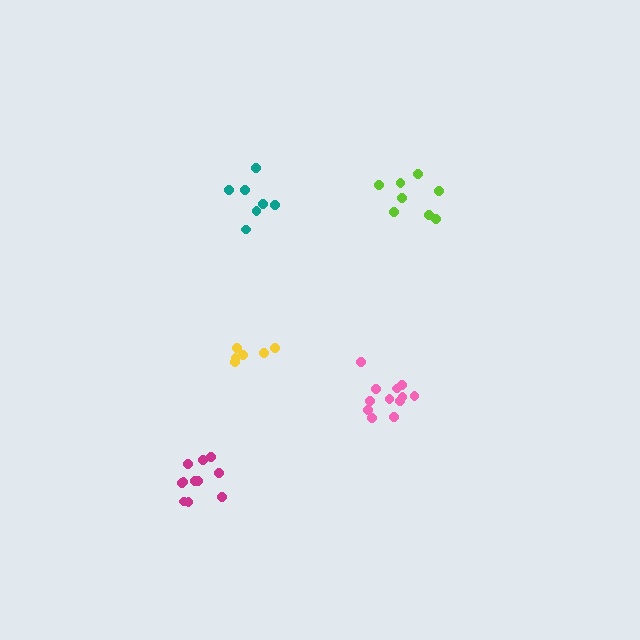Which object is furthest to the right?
The lime cluster is rightmost.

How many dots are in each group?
Group 1: 12 dots, Group 2: 7 dots, Group 3: 8 dots, Group 4: 11 dots, Group 5: 6 dots (44 total).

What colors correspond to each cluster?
The clusters are colored: pink, teal, lime, magenta, yellow.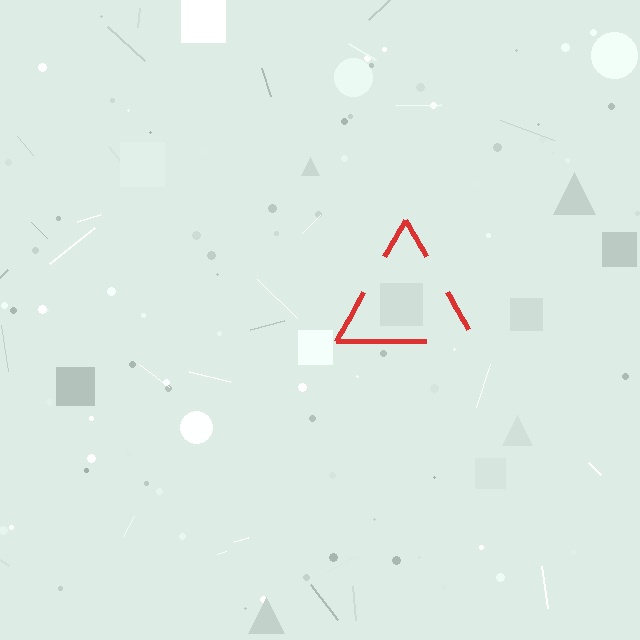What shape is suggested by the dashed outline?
The dashed outline suggests a triangle.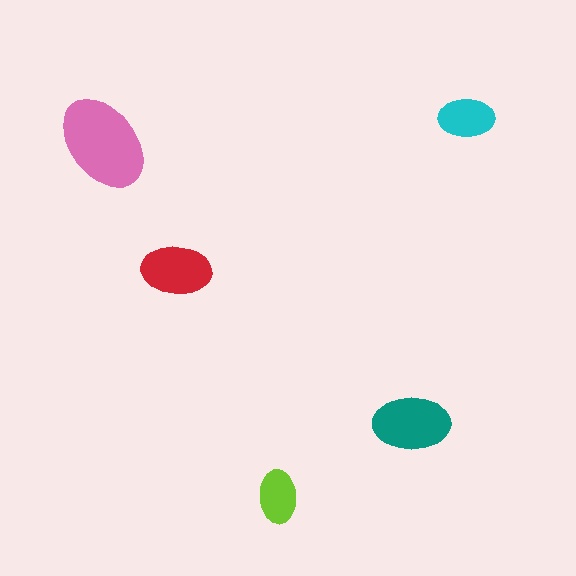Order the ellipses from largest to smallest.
the pink one, the teal one, the red one, the cyan one, the lime one.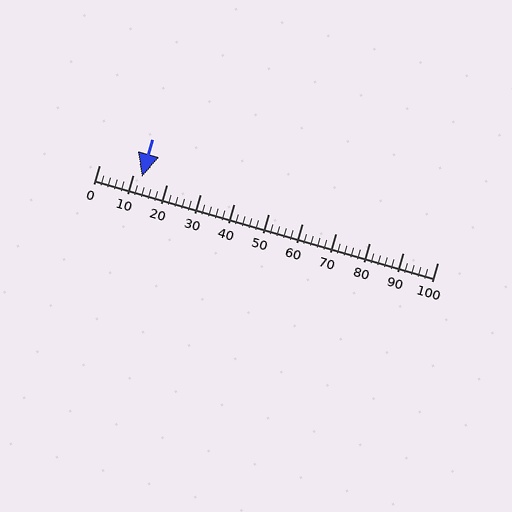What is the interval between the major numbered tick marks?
The major tick marks are spaced 10 units apart.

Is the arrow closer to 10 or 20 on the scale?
The arrow is closer to 10.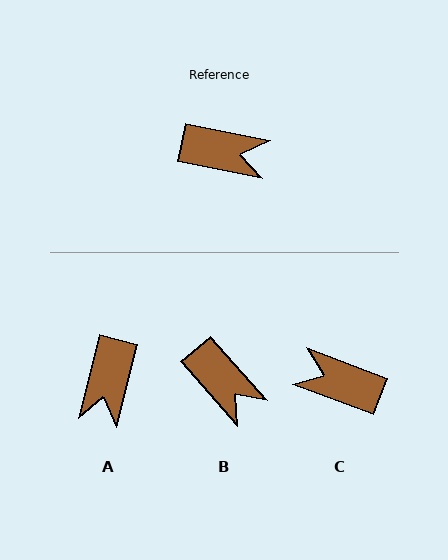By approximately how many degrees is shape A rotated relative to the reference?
Approximately 93 degrees clockwise.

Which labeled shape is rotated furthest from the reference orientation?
C, about 171 degrees away.